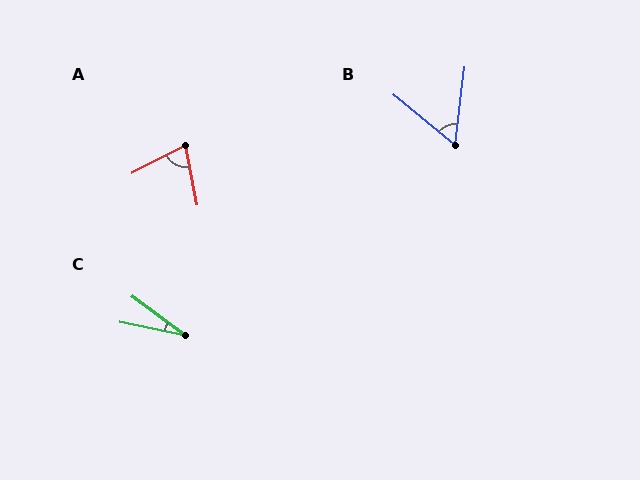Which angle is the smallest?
C, at approximately 25 degrees.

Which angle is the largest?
A, at approximately 74 degrees.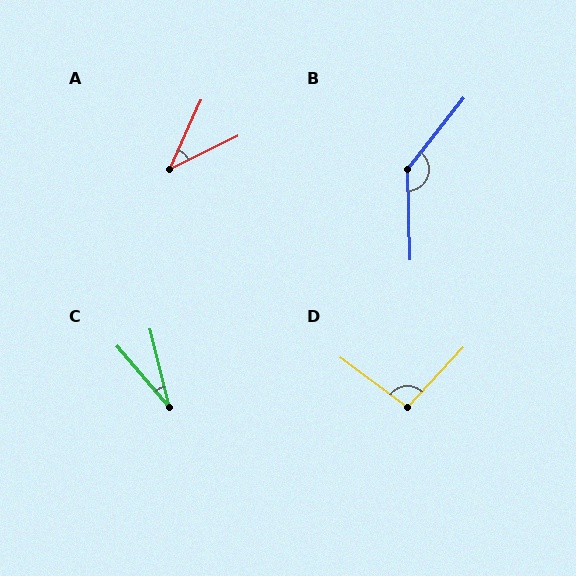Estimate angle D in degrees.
Approximately 96 degrees.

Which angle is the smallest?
C, at approximately 26 degrees.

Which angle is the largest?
B, at approximately 140 degrees.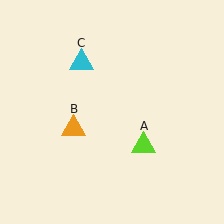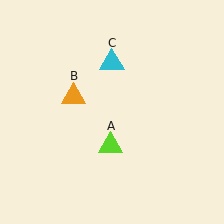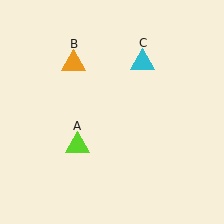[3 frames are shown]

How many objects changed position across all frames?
3 objects changed position: lime triangle (object A), orange triangle (object B), cyan triangle (object C).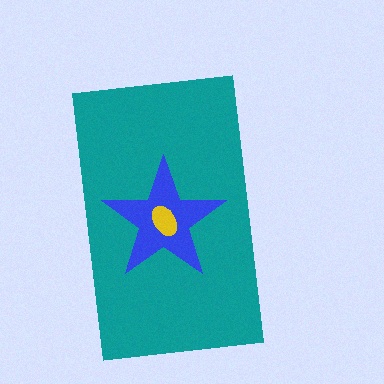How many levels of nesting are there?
3.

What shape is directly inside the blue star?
The yellow ellipse.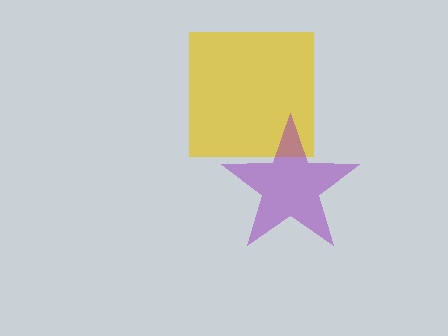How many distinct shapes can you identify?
There are 2 distinct shapes: a yellow square, a purple star.